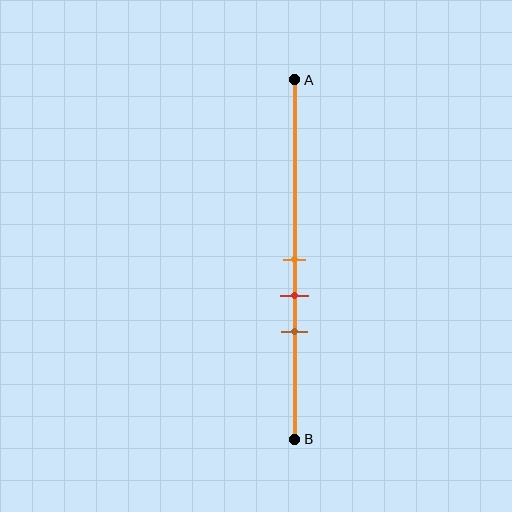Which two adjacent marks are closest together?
The orange and red marks are the closest adjacent pair.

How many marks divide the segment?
There are 3 marks dividing the segment.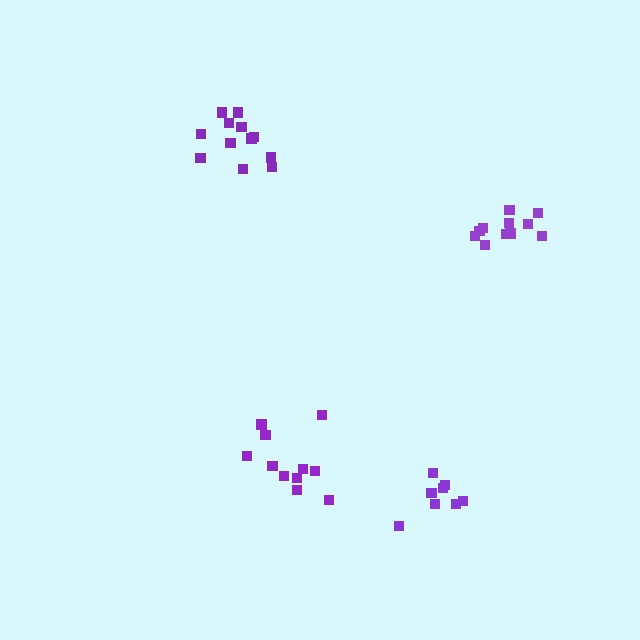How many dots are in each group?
Group 1: 11 dots, Group 2: 11 dots, Group 3: 8 dots, Group 4: 12 dots (42 total).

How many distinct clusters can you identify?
There are 4 distinct clusters.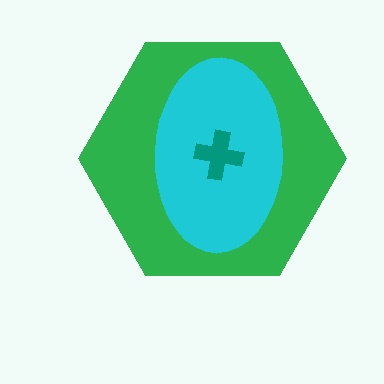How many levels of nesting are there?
3.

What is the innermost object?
The teal cross.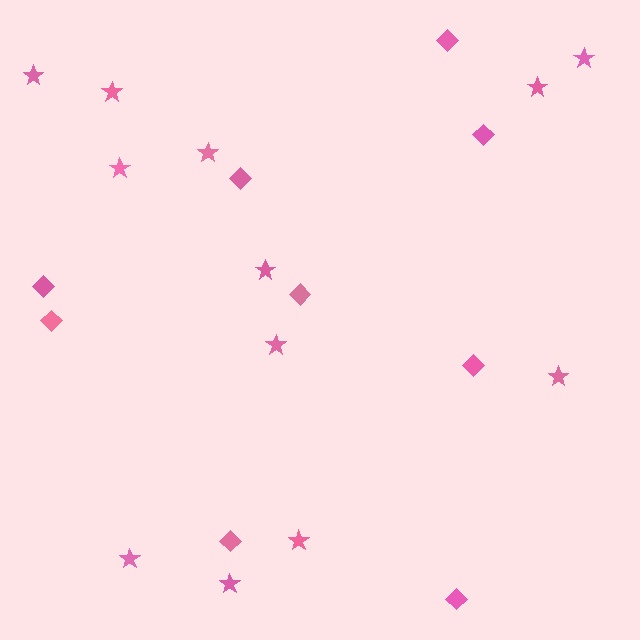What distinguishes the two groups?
There are 2 groups: one group of stars (12) and one group of diamonds (9).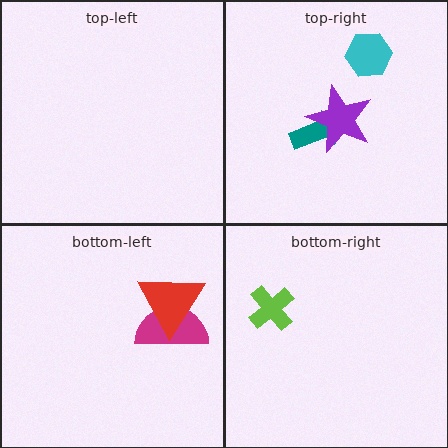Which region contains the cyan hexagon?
The top-right region.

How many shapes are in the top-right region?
3.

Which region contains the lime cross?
The bottom-right region.